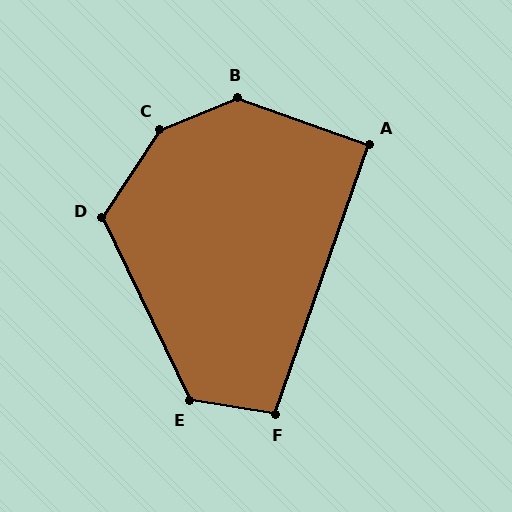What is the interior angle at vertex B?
Approximately 138 degrees (obtuse).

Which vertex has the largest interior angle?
C, at approximately 145 degrees.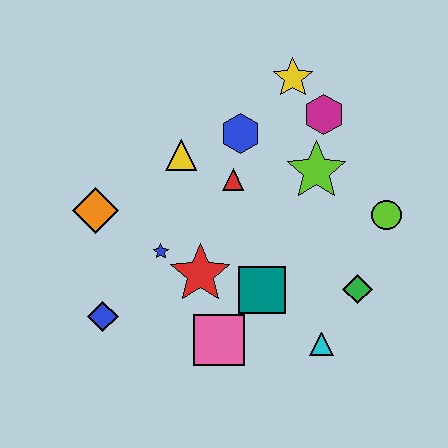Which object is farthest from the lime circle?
The blue diamond is farthest from the lime circle.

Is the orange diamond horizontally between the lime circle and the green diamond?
No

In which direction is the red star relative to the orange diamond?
The red star is to the right of the orange diamond.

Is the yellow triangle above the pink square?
Yes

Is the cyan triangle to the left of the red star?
No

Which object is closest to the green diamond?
The cyan triangle is closest to the green diamond.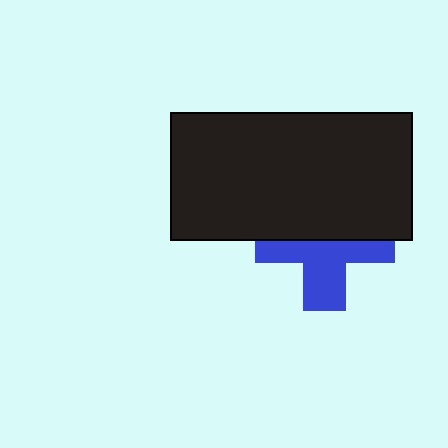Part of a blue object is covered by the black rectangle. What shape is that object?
It is a cross.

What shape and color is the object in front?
The object in front is a black rectangle.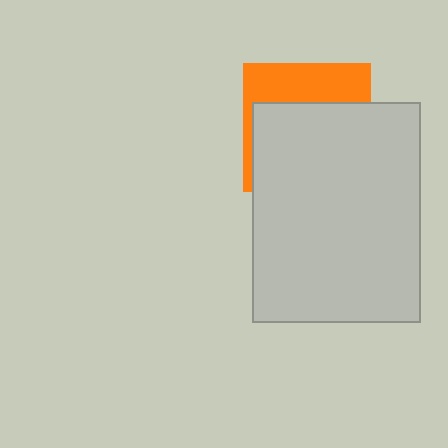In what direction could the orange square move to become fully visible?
The orange square could move up. That would shift it out from behind the light gray rectangle entirely.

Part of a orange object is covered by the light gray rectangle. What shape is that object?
It is a square.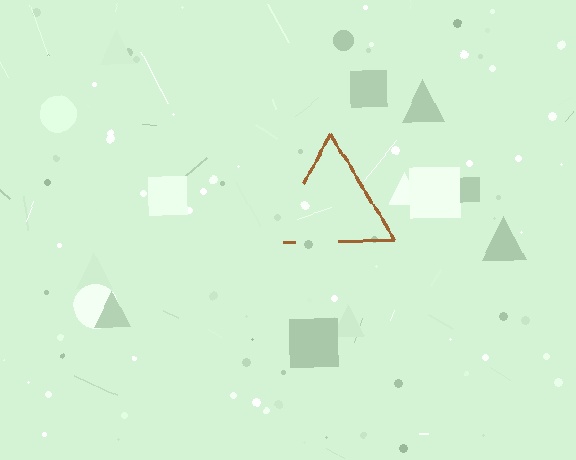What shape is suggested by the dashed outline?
The dashed outline suggests a triangle.